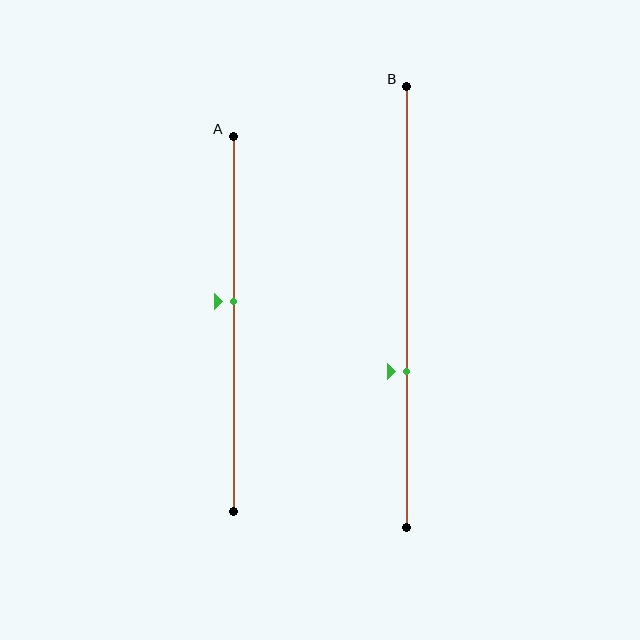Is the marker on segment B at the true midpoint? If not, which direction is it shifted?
No, the marker on segment B is shifted downward by about 15% of the segment length.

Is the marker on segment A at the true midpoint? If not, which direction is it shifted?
No, the marker on segment A is shifted upward by about 6% of the segment length.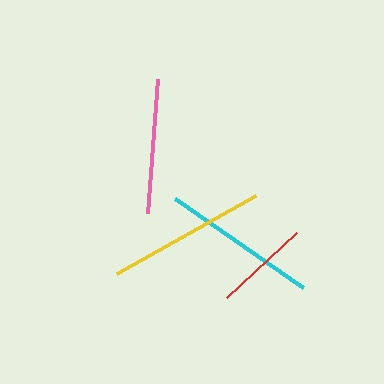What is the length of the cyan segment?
The cyan segment is approximately 156 pixels long.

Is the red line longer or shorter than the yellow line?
The yellow line is longer than the red line.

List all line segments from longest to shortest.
From longest to shortest: yellow, cyan, pink, red.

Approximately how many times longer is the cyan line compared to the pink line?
The cyan line is approximately 1.2 times the length of the pink line.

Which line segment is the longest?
The yellow line is the longest at approximately 159 pixels.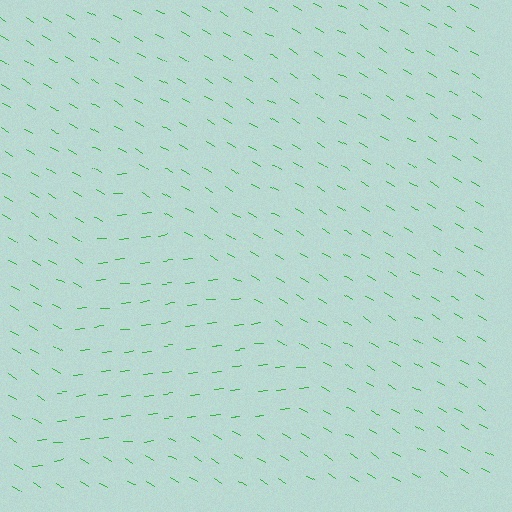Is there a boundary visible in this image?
Yes, there is a texture boundary formed by a change in line orientation.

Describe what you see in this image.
The image is filled with small green line segments. A triangle region in the image has lines oriented differently from the surrounding lines, creating a visible texture boundary.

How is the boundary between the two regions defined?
The boundary is defined purely by a change in line orientation (approximately 37 degrees difference). All lines are the same color and thickness.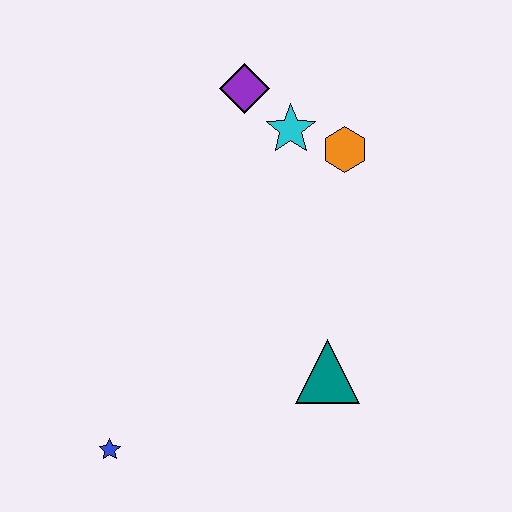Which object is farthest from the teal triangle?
The purple diamond is farthest from the teal triangle.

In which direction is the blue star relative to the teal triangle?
The blue star is to the left of the teal triangle.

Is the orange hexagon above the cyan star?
No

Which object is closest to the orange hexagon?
The cyan star is closest to the orange hexagon.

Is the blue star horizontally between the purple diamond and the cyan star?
No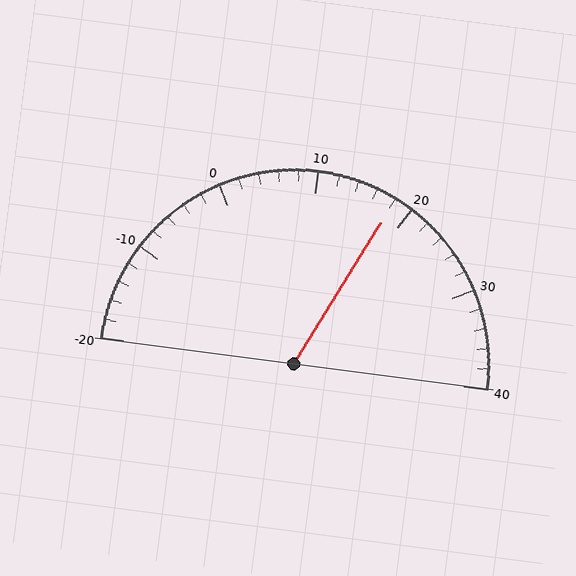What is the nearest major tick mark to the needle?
The nearest major tick mark is 20.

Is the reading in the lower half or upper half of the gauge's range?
The reading is in the upper half of the range (-20 to 40).